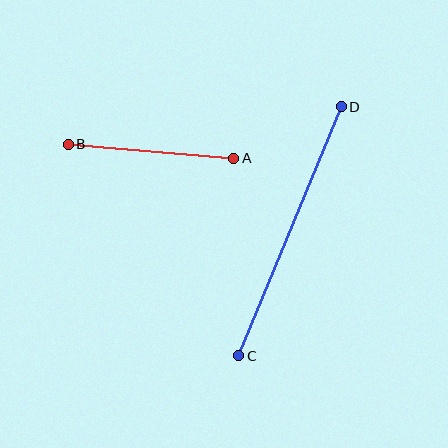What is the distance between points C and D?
The distance is approximately 269 pixels.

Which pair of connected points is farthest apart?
Points C and D are farthest apart.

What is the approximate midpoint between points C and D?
The midpoint is at approximately (290, 231) pixels.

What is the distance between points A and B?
The distance is approximately 166 pixels.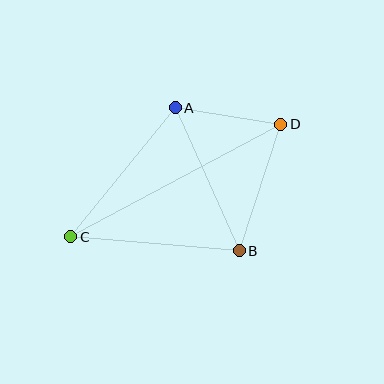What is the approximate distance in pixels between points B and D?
The distance between B and D is approximately 133 pixels.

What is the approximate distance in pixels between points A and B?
The distance between A and B is approximately 156 pixels.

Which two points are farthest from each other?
Points C and D are farthest from each other.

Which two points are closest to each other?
Points A and D are closest to each other.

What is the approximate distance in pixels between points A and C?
The distance between A and C is approximately 166 pixels.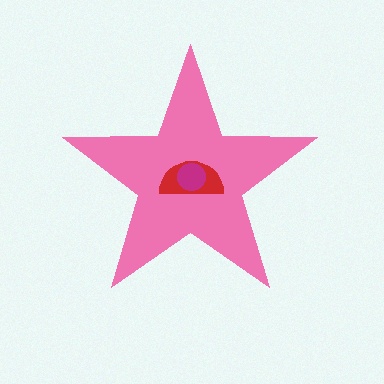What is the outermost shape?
The pink star.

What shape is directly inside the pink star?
The red semicircle.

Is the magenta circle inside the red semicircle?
Yes.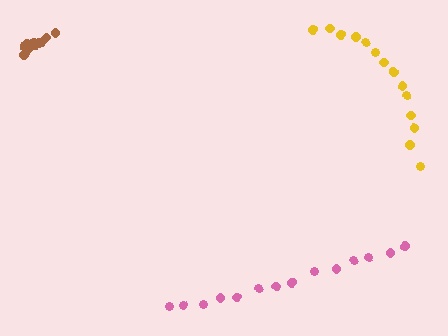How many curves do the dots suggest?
There are 3 distinct paths.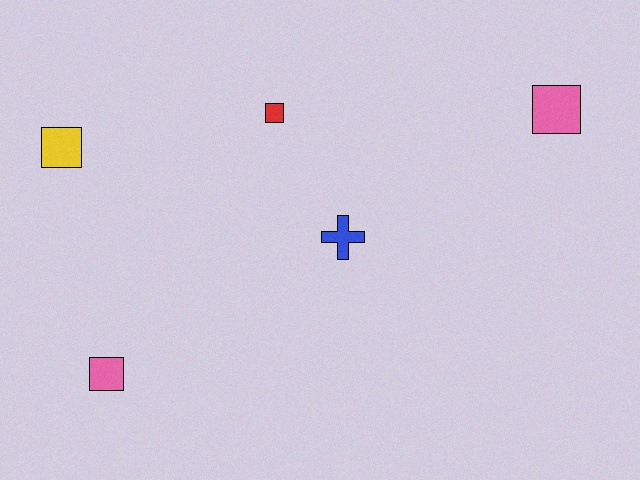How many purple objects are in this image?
There are no purple objects.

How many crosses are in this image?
There is 1 cross.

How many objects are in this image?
There are 5 objects.